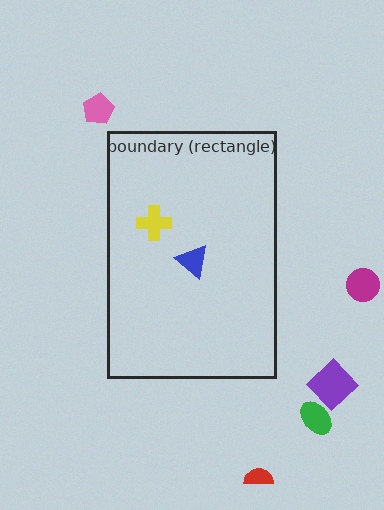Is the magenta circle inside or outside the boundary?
Outside.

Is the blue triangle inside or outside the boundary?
Inside.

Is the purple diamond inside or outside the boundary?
Outside.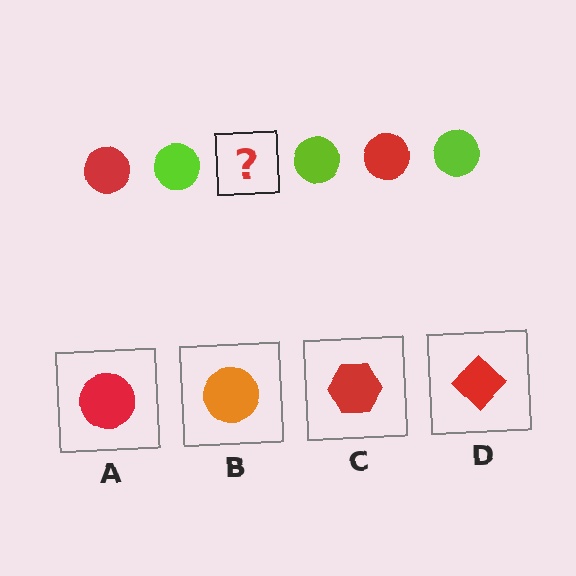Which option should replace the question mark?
Option A.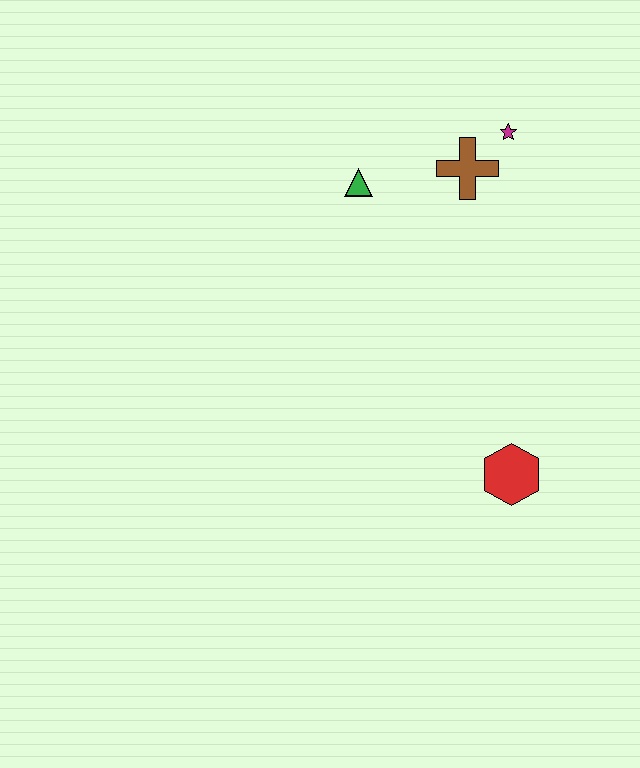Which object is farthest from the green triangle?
The red hexagon is farthest from the green triangle.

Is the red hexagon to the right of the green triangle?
Yes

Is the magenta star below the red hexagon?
No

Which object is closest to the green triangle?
The brown cross is closest to the green triangle.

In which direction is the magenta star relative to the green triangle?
The magenta star is to the right of the green triangle.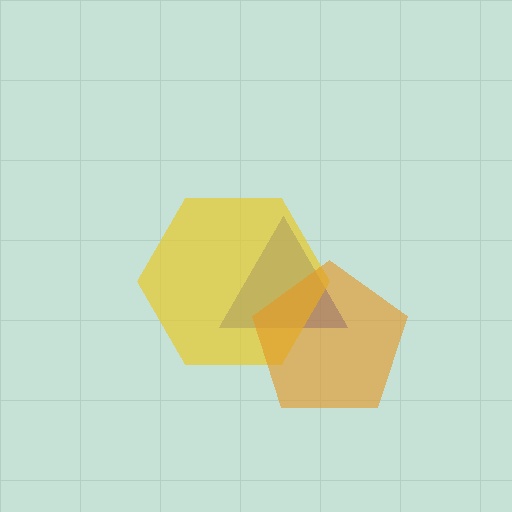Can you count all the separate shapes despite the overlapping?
Yes, there are 3 separate shapes.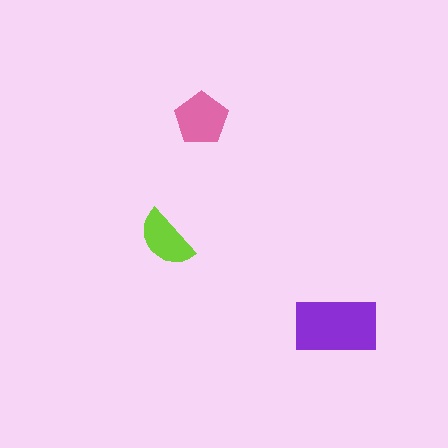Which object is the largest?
The purple rectangle.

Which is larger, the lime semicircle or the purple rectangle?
The purple rectangle.